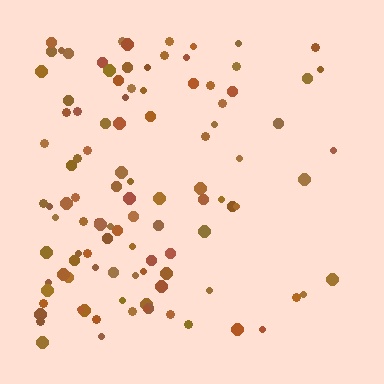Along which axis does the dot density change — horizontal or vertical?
Horizontal.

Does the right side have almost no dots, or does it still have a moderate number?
Still a moderate number, just noticeably fewer than the left.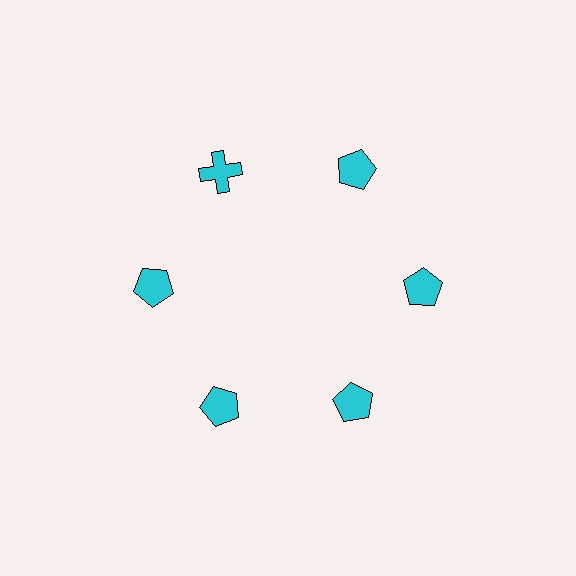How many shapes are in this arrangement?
There are 6 shapes arranged in a ring pattern.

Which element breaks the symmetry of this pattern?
The cyan cross at roughly the 11 o'clock position breaks the symmetry. All other shapes are cyan pentagons.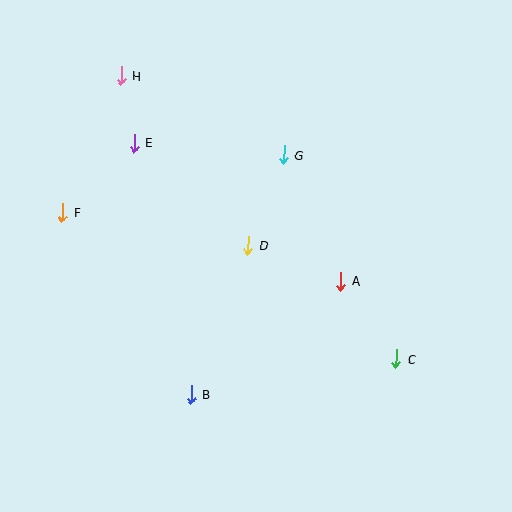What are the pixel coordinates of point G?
Point G is at (283, 155).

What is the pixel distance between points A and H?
The distance between A and H is 301 pixels.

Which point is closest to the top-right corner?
Point G is closest to the top-right corner.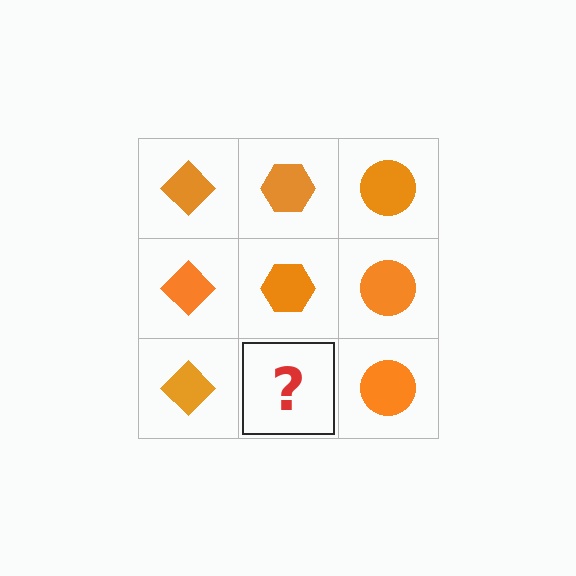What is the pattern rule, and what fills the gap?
The rule is that each column has a consistent shape. The gap should be filled with an orange hexagon.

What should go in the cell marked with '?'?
The missing cell should contain an orange hexagon.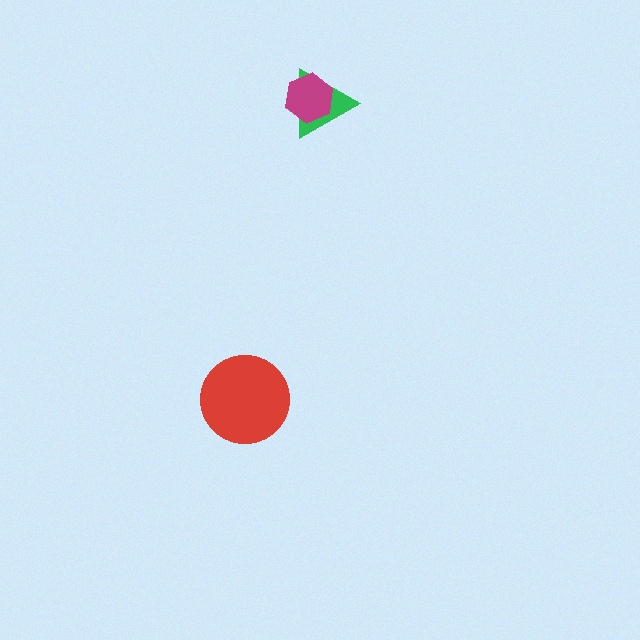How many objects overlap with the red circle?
0 objects overlap with the red circle.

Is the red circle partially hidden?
No, no other shape covers it.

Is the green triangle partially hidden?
Yes, it is partially covered by another shape.